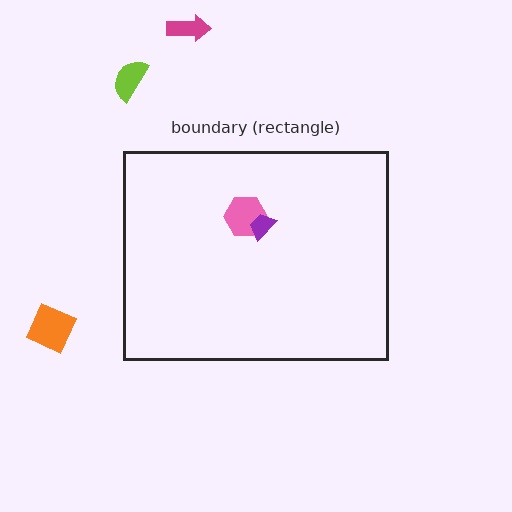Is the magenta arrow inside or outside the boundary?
Outside.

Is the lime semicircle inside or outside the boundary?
Outside.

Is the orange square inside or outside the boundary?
Outside.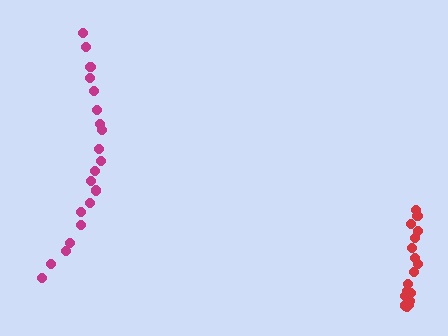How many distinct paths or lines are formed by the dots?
There are 2 distinct paths.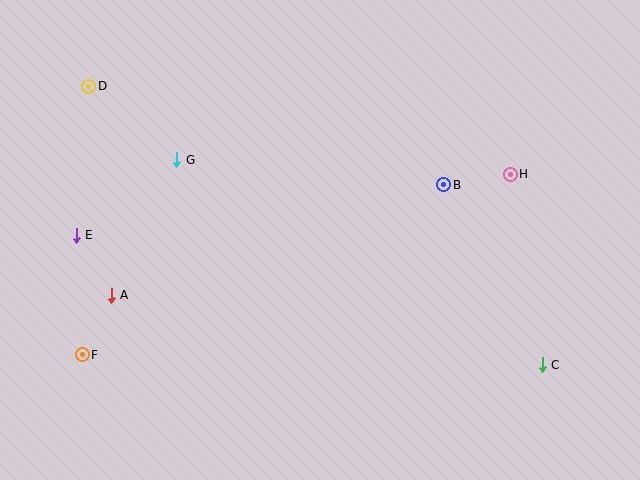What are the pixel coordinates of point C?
Point C is at (542, 365).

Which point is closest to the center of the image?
Point B at (444, 185) is closest to the center.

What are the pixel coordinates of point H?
Point H is at (510, 174).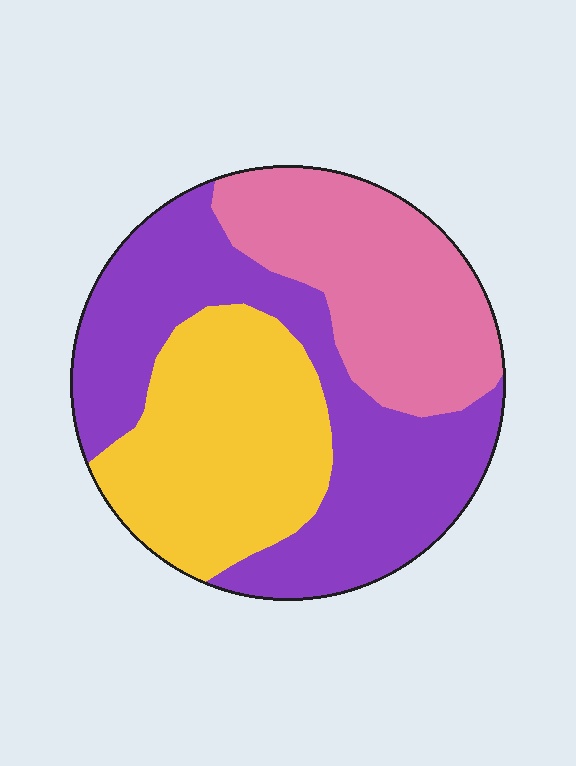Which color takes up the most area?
Purple, at roughly 40%.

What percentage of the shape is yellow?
Yellow takes up between a sixth and a third of the shape.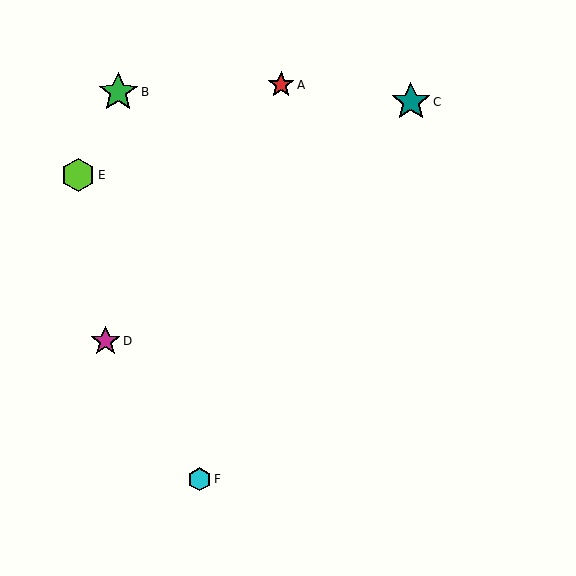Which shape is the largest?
The green star (labeled B) is the largest.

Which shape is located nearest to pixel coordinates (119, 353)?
The magenta star (labeled D) at (105, 341) is nearest to that location.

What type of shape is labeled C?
Shape C is a teal star.